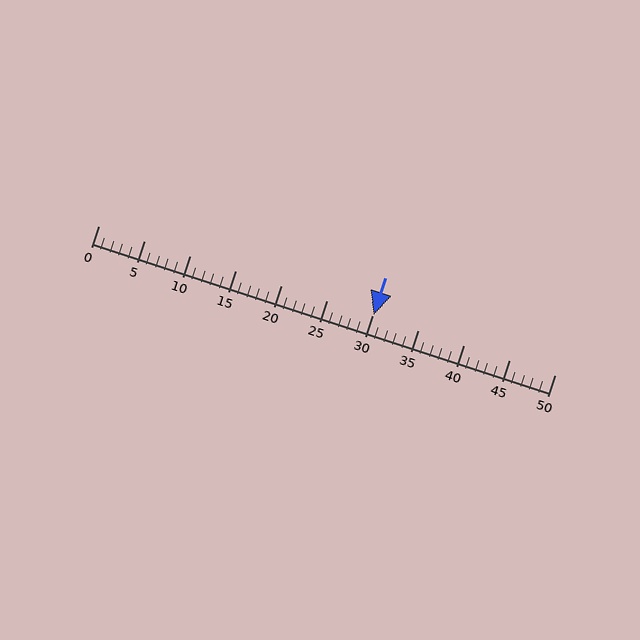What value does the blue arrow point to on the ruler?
The blue arrow points to approximately 30.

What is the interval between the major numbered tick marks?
The major tick marks are spaced 5 units apart.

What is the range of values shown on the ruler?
The ruler shows values from 0 to 50.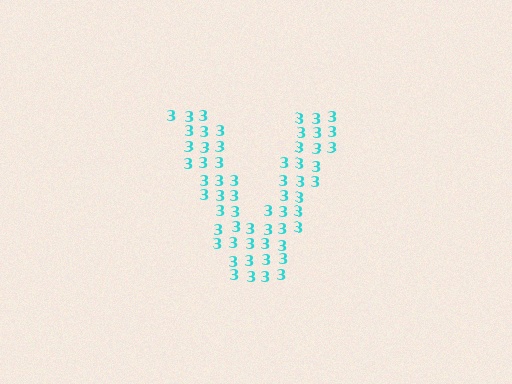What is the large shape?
The large shape is the letter V.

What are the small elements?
The small elements are digit 3's.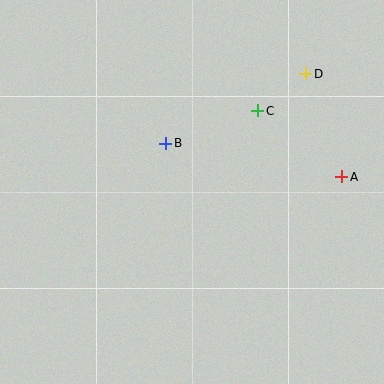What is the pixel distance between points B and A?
The distance between B and A is 179 pixels.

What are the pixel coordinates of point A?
Point A is at (342, 177).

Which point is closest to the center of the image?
Point B at (166, 143) is closest to the center.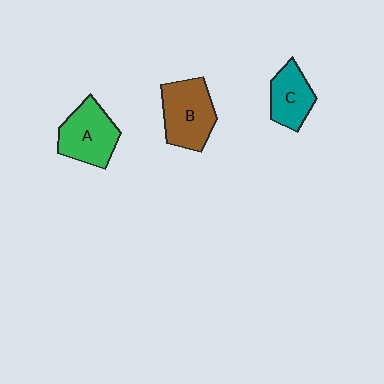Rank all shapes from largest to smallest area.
From largest to smallest: B (brown), A (green), C (teal).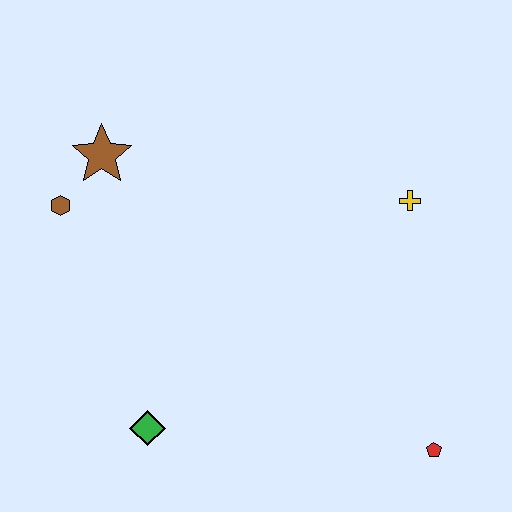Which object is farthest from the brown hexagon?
The red pentagon is farthest from the brown hexagon.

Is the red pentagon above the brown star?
No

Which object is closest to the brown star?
The brown hexagon is closest to the brown star.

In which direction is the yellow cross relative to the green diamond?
The yellow cross is to the right of the green diamond.